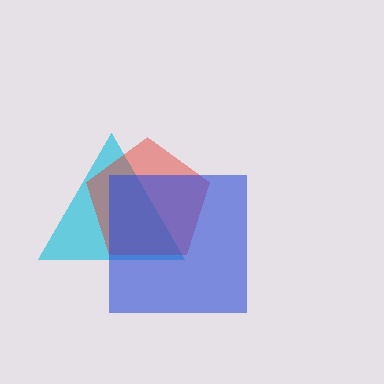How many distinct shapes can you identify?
There are 3 distinct shapes: a cyan triangle, a red pentagon, a blue square.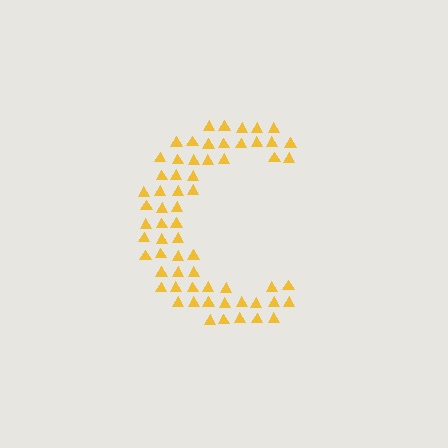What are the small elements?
The small elements are triangles.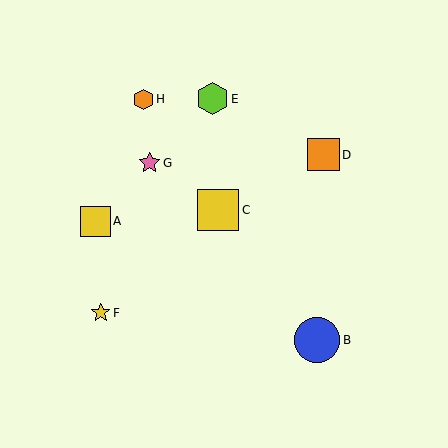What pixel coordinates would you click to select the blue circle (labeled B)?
Click at (317, 340) to select the blue circle B.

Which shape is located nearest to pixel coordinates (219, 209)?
The yellow square (labeled C) at (218, 210) is nearest to that location.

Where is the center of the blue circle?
The center of the blue circle is at (317, 340).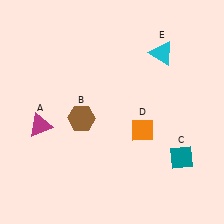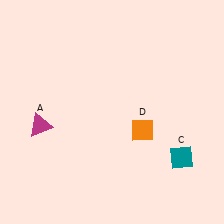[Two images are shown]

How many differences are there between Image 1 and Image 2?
There are 2 differences between the two images.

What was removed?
The brown hexagon (B), the cyan triangle (E) were removed in Image 2.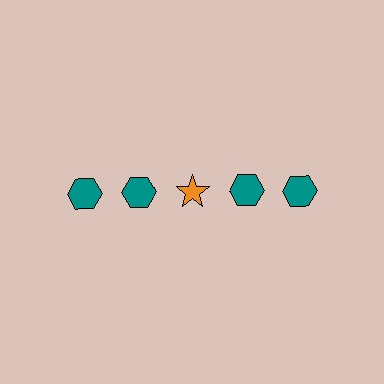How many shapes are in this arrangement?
There are 5 shapes arranged in a grid pattern.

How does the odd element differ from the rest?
It differs in both color (orange instead of teal) and shape (star instead of hexagon).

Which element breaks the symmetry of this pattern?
The orange star in the top row, center column breaks the symmetry. All other shapes are teal hexagons.